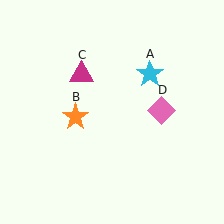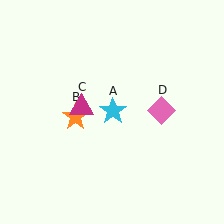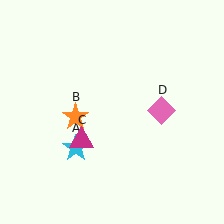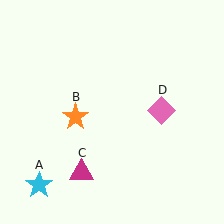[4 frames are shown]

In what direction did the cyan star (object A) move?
The cyan star (object A) moved down and to the left.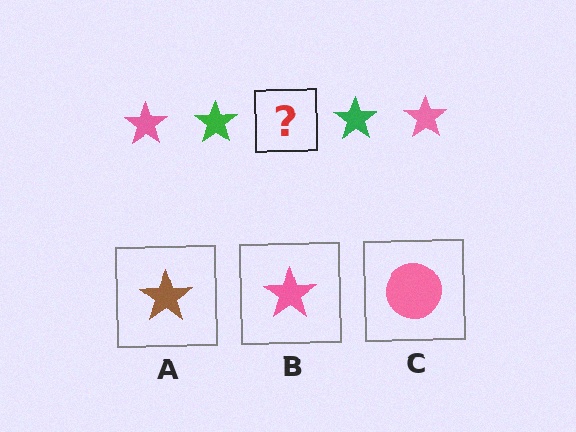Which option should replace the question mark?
Option B.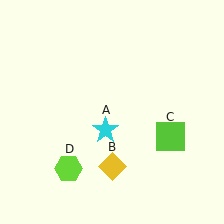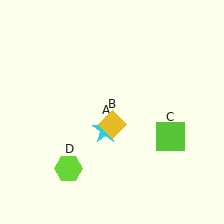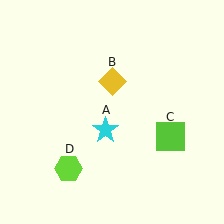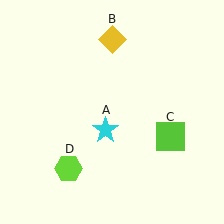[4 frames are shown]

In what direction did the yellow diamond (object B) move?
The yellow diamond (object B) moved up.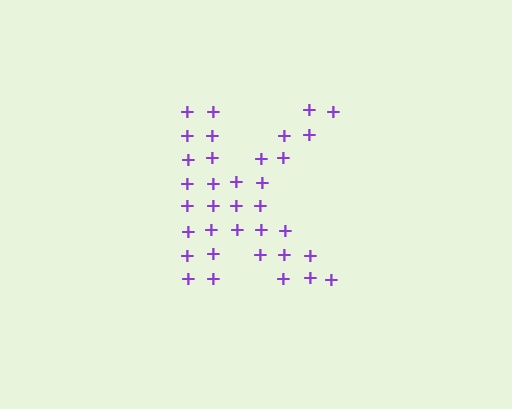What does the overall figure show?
The overall figure shows the letter K.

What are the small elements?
The small elements are plus signs.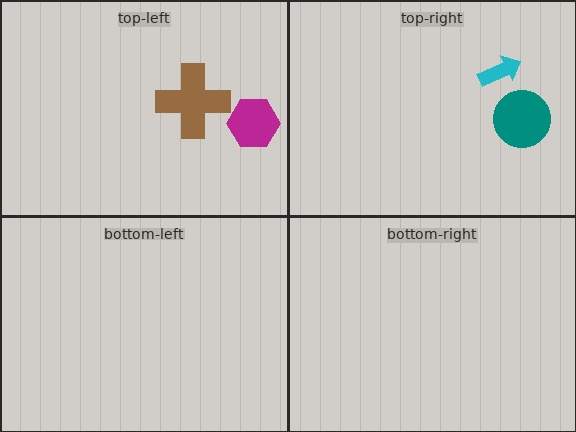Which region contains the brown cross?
The top-left region.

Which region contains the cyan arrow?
The top-right region.